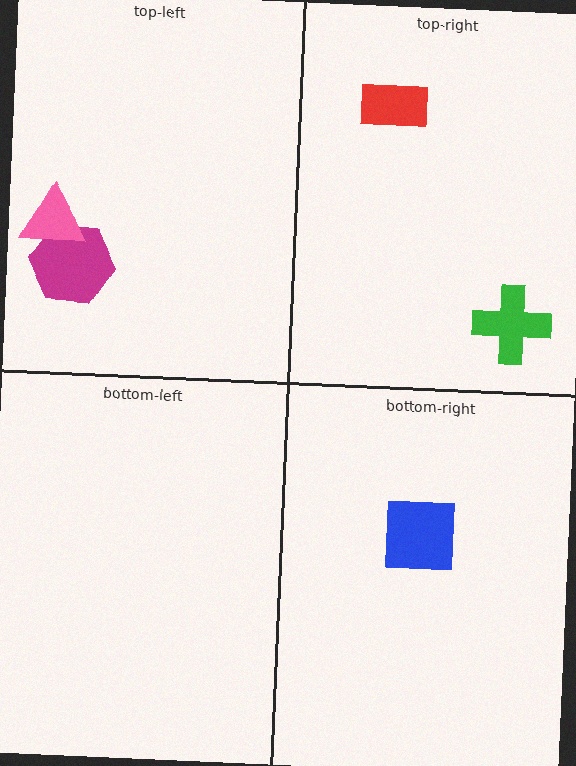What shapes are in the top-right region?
The red rectangle, the green cross.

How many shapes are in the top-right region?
2.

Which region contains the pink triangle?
The top-left region.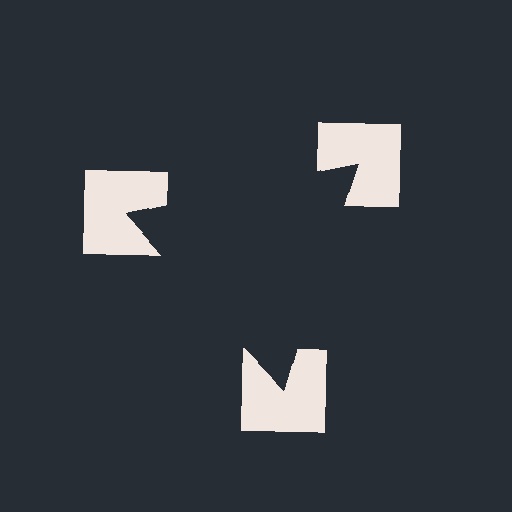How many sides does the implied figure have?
3 sides.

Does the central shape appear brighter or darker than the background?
It typically appears slightly darker than the background, even though no actual brightness change is drawn.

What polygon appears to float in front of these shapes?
An illusory triangle — its edges are inferred from the aligned wedge cuts in the notched squares, not physically drawn.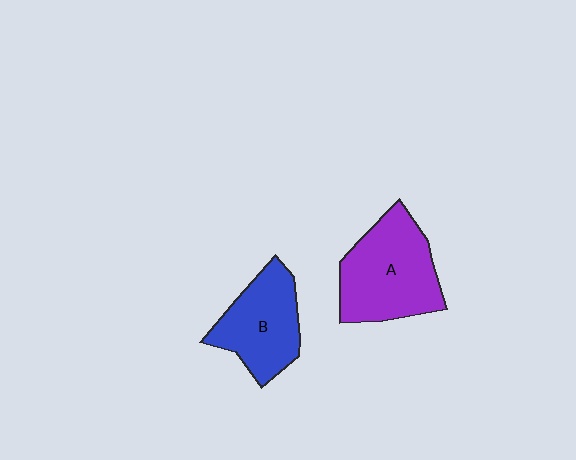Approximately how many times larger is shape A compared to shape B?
Approximately 1.3 times.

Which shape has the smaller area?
Shape B (blue).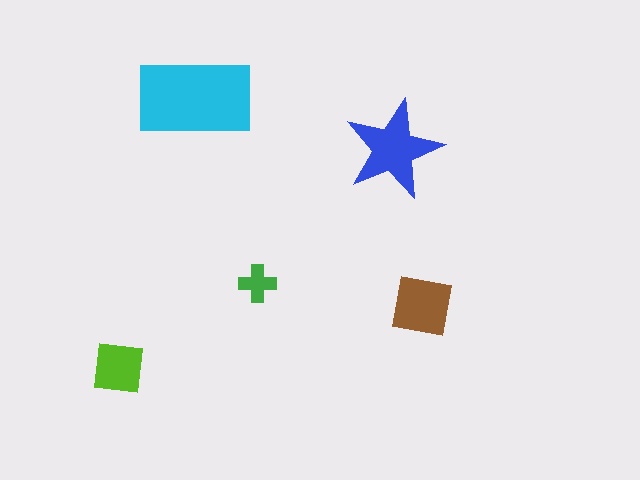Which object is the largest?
The cyan rectangle.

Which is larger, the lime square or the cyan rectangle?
The cyan rectangle.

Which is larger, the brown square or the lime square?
The brown square.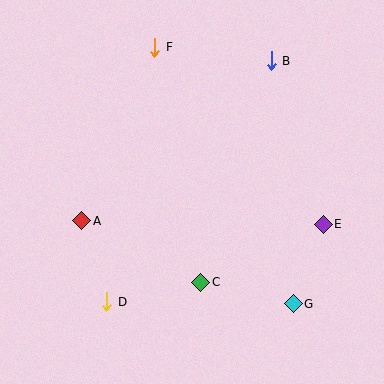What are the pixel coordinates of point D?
Point D is at (107, 302).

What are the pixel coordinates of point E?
Point E is at (323, 224).